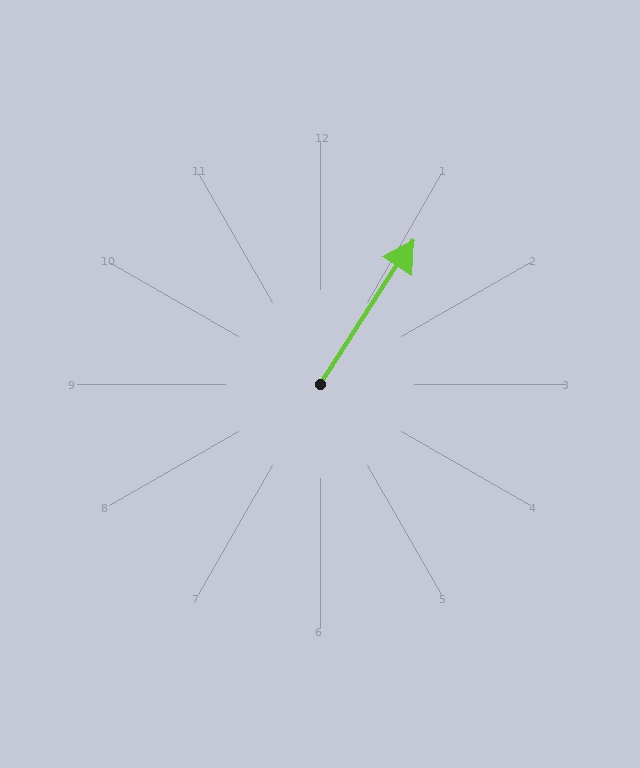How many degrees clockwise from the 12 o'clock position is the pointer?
Approximately 33 degrees.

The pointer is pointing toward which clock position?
Roughly 1 o'clock.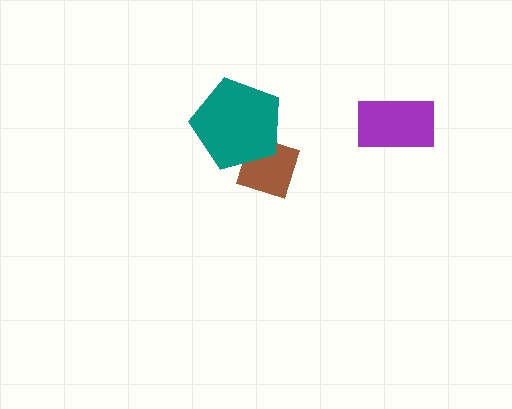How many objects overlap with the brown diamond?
1 object overlaps with the brown diamond.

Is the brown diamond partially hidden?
Yes, it is partially covered by another shape.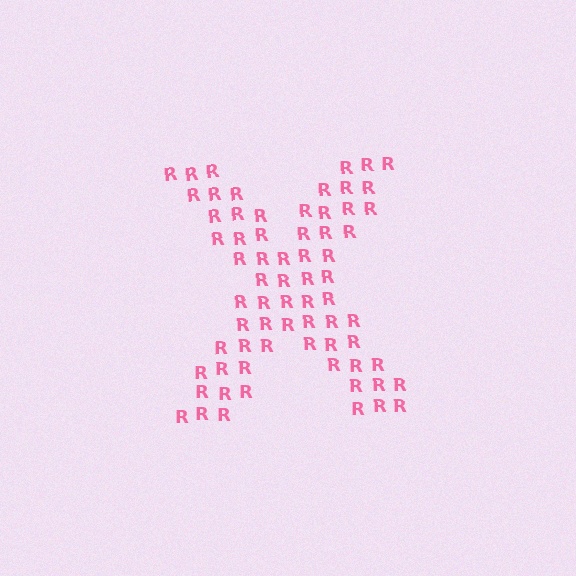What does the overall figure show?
The overall figure shows the letter X.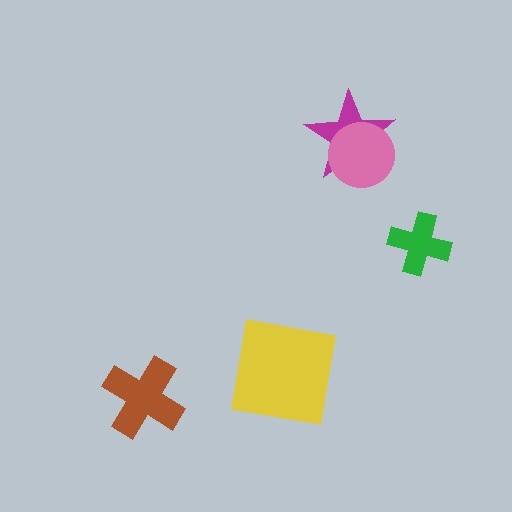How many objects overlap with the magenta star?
1 object overlaps with the magenta star.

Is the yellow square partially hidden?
No, no other shape covers it.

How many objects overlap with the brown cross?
0 objects overlap with the brown cross.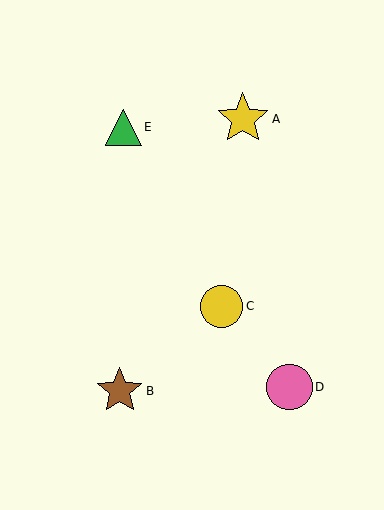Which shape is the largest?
The yellow star (labeled A) is the largest.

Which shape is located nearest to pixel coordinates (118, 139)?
The green triangle (labeled E) at (124, 127) is nearest to that location.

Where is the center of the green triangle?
The center of the green triangle is at (124, 127).